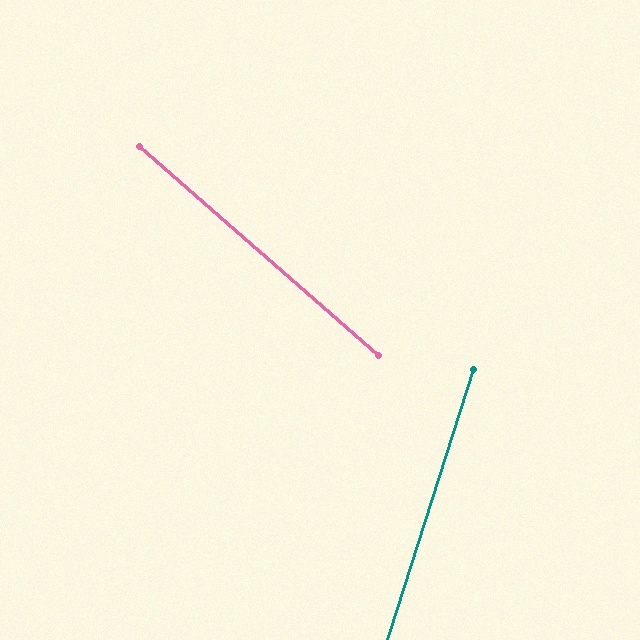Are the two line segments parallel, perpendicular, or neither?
Neither parallel nor perpendicular — they differ by about 66°.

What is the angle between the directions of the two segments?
Approximately 66 degrees.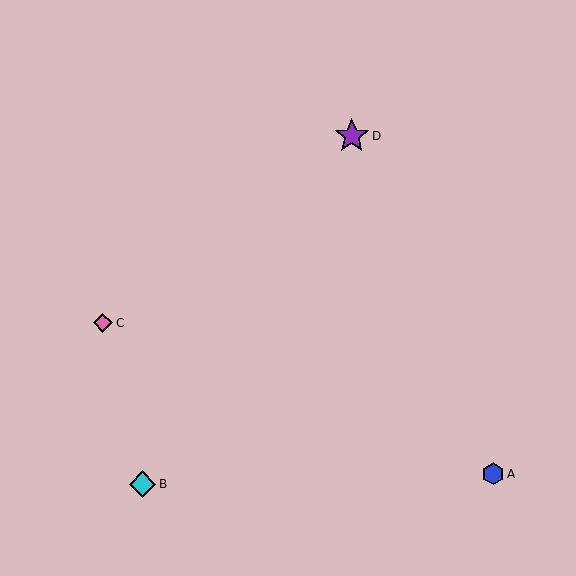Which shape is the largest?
The purple star (labeled D) is the largest.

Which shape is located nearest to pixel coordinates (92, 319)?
The pink diamond (labeled C) at (103, 323) is nearest to that location.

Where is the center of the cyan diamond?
The center of the cyan diamond is at (143, 484).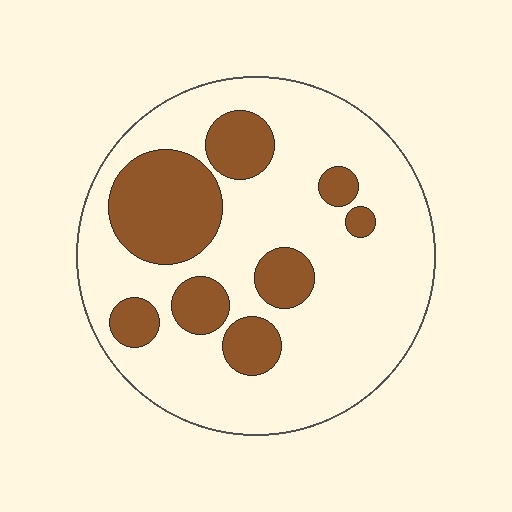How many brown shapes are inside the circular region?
8.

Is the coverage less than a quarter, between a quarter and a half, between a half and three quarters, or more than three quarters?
Between a quarter and a half.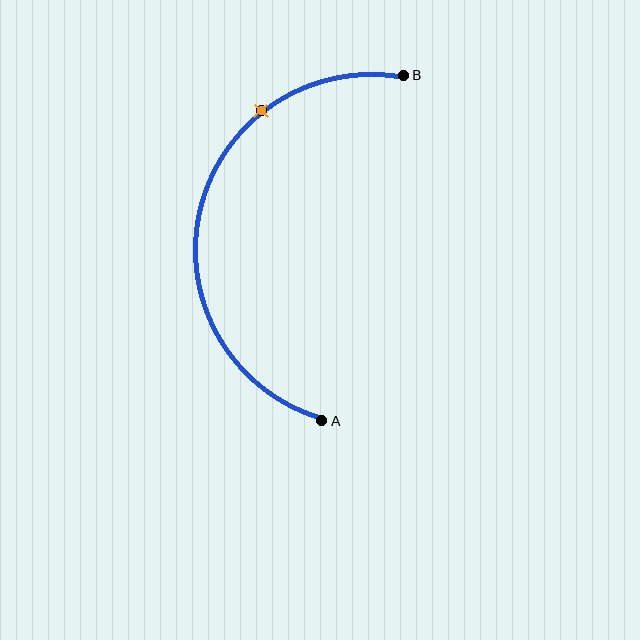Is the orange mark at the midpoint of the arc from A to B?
No. The orange mark lies on the arc but is closer to endpoint B. The arc midpoint would be at the point on the curve equidistant along the arc from both A and B.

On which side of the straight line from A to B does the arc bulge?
The arc bulges to the left of the straight line connecting A and B.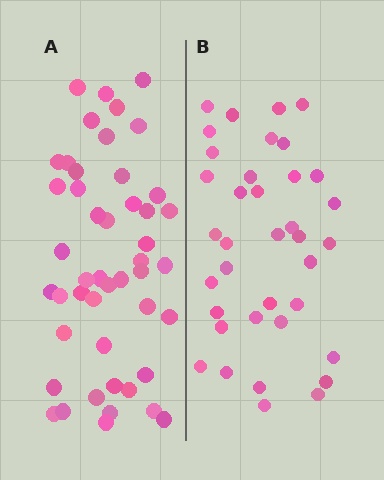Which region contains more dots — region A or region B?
Region A (the left region) has more dots.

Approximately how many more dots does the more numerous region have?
Region A has roughly 10 or so more dots than region B.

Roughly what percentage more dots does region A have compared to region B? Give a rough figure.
About 25% more.